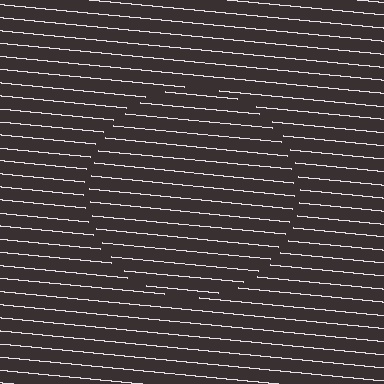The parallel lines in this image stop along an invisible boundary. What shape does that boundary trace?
An illusory circle. The interior of the shape contains the same grating, shifted by half a period — the contour is defined by the phase discontinuity where line-ends from the inner and outer gratings abut.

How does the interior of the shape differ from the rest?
The interior of the shape contains the same grating, shifted by half a period — the contour is defined by the phase discontinuity where line-ends from the inner and outer gratings abut.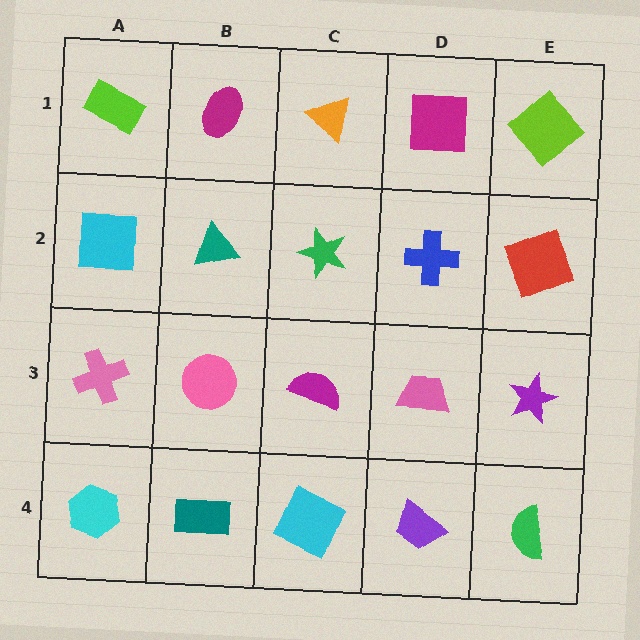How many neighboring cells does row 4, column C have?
3.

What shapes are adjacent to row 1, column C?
A green star (row 2, column C), a magenta ellipse (row 1, column B), a magenta square (row 1, column D).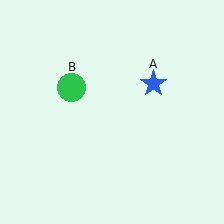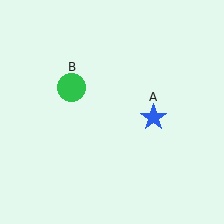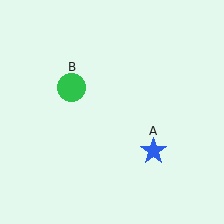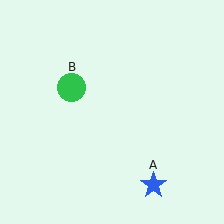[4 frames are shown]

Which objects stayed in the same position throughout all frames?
Green circle (object B) remained stationary.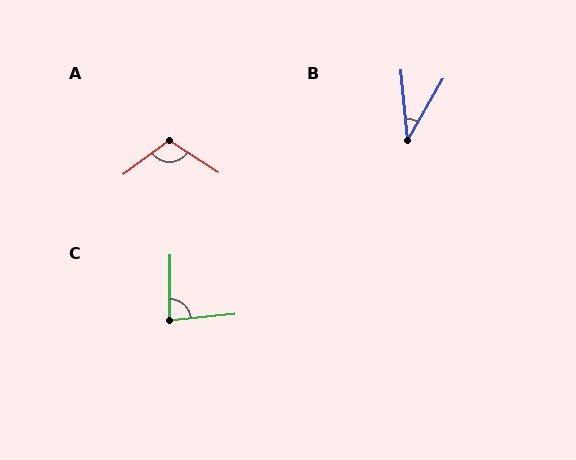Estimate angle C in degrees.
Approximately 84 degrees.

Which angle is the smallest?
B, at approximately 35 degrees.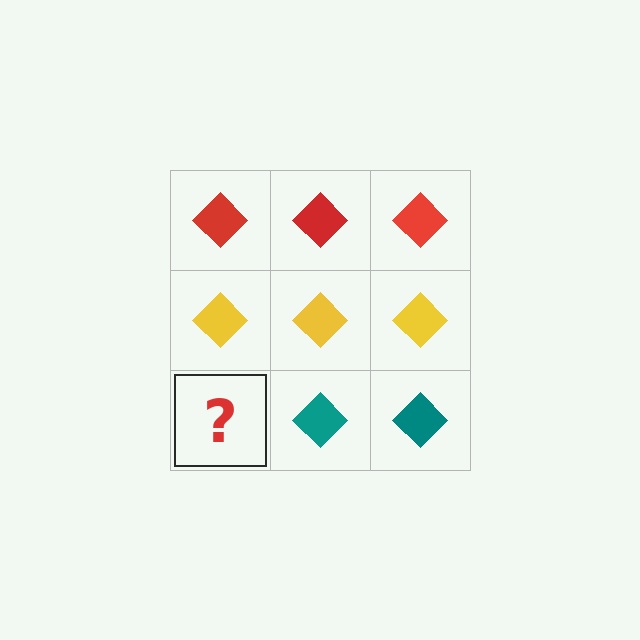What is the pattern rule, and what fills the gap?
The rule is that each row has a consistent color. The gap should be filled with a teal diamond.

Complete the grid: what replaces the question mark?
The question mark should be replaced with a teal diamond.